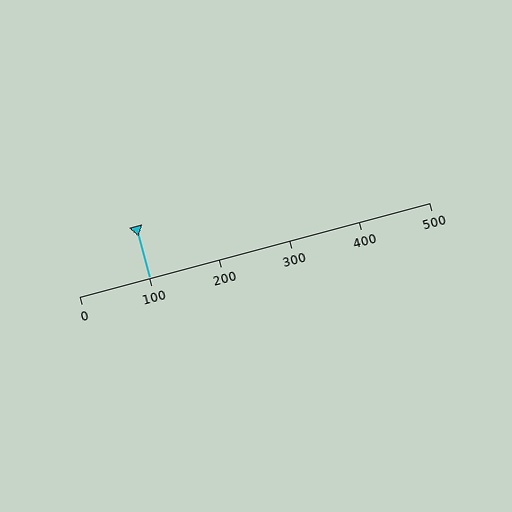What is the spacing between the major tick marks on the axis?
The major ticks are spaced 100 apart.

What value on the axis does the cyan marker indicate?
The marker indicates approximately 100.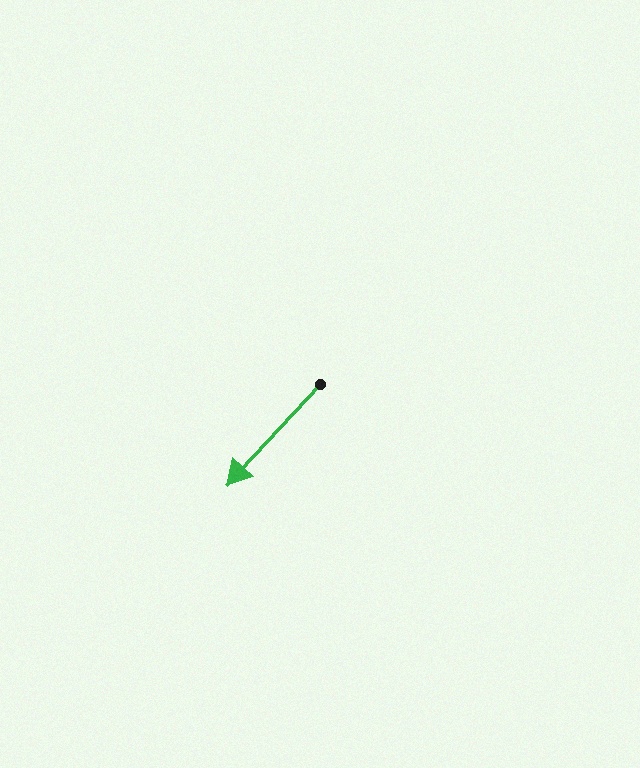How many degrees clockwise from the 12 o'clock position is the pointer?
Approximately 223 degrees.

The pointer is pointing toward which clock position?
Roughly 7 o'clock.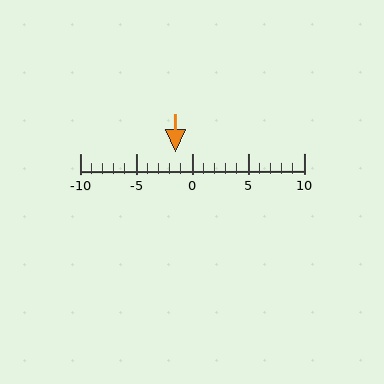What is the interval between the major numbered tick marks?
The major tick marks are spaced 5 units apart.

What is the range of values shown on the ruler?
The ruler shows values from -10 to 10.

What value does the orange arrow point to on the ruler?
The orange arrow points to approximately -2.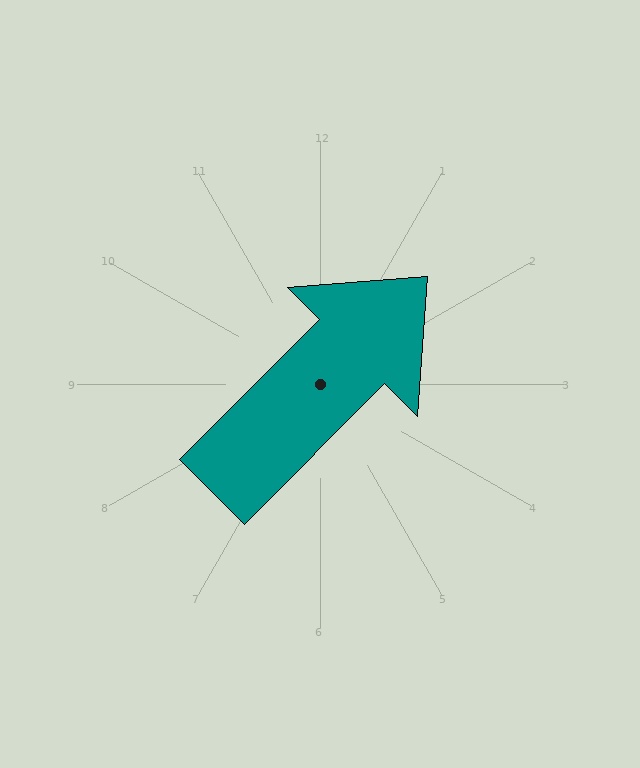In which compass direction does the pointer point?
Northeast.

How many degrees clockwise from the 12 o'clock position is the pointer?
Approximately 45 degrees.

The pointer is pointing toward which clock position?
Roughly 1 o'clock.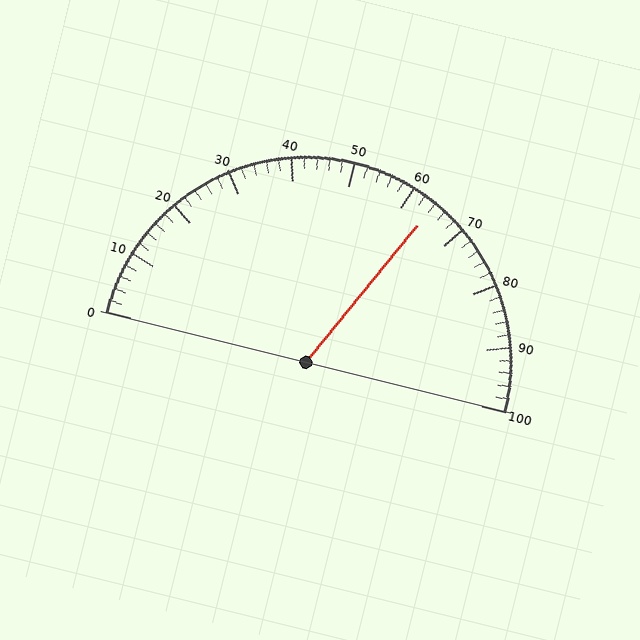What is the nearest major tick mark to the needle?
The nearest major tick mark is 60.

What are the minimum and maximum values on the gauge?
The gauge ranges from 0 to 100.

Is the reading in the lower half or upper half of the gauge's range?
The reading is in the upper half of the range (0 to 100).